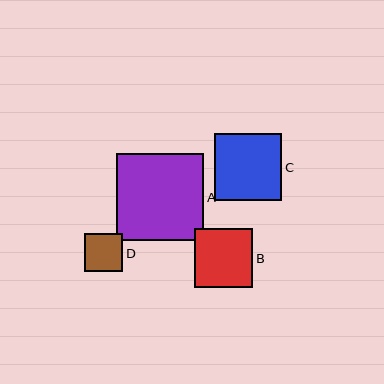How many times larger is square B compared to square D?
Square B is approximately 1.5 times the size of square D.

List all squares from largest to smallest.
From largest to smallest: A, C, B, D.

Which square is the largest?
Square A is the largest with a size of approximately 87 pixels.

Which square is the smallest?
Square D is the smallest with a size of approximately 38 pixels.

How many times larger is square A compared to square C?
Square A is approximately 1.3 times the size of square C.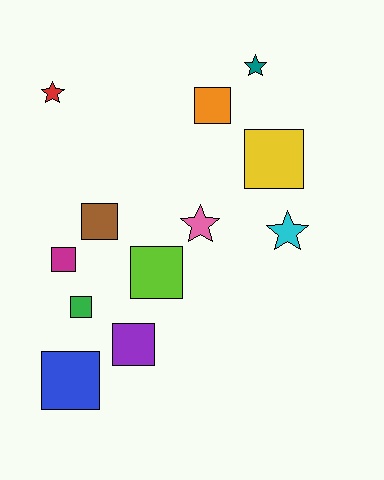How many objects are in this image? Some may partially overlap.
There are 12 objects.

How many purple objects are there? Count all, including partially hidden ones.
There is 1 purple object.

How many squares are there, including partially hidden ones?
There are 8 squares.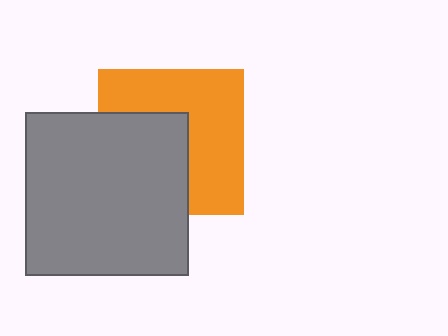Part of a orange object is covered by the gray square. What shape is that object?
It is a square.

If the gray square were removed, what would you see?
You would see the complete orange square.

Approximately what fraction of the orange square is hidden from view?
Roughly 45% of the orange square is hidden behind the gray square.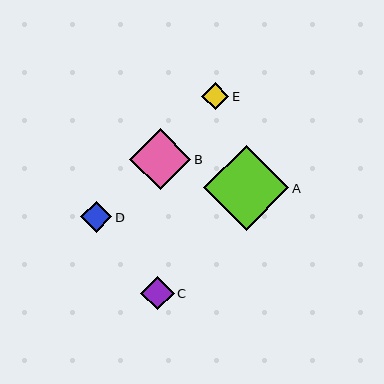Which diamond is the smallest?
Diamond E is the smallest with a size of approximately 27 pixels.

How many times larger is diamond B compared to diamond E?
Diamond B is approximately 2.2 times the size of diamond E.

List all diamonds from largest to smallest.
From largest to smallest: A, B, C, D, E.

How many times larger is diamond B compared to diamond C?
Diamond B is approximately 1.8 times the size of diamond C.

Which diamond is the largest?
Diamond A is the largest with a size of approximately 85 pixels.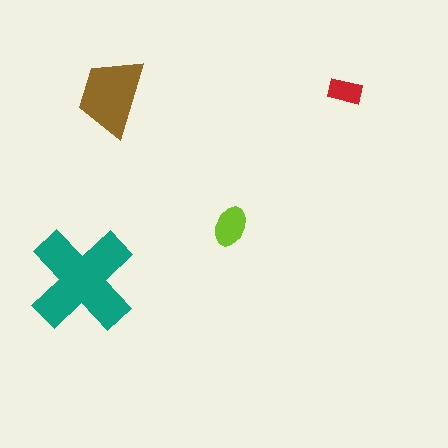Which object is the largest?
The teal cross.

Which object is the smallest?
The red rectangle.